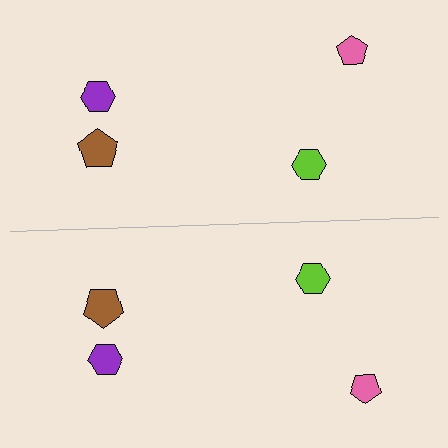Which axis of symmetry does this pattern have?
The pattern has a horizontal axis of symmetry running through the center of the image.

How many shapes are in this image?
There are 8 shapes in this image.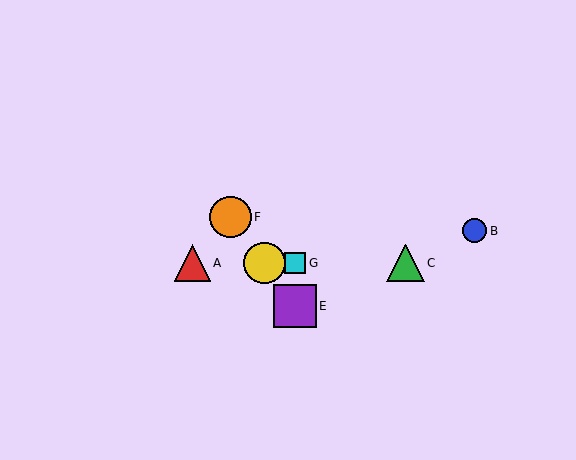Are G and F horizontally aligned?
No, G is at y≈263 and F is at y≈217.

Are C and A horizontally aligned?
Yes, both are at y≈263.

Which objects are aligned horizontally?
Objects A, C, D, G are aligned horizontally.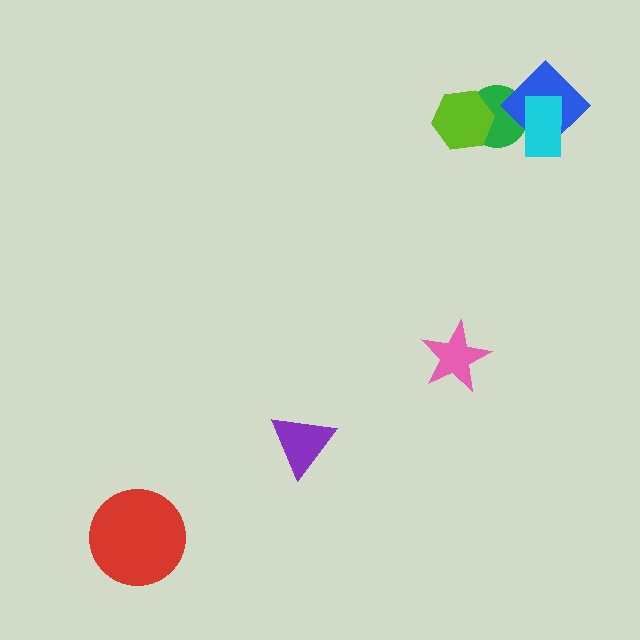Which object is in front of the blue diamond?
The cyan rectangle is in front of the blue diamond.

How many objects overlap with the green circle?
3 objects overlap with the green circle.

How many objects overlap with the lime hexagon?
1 object overlaps with the lime hexagon.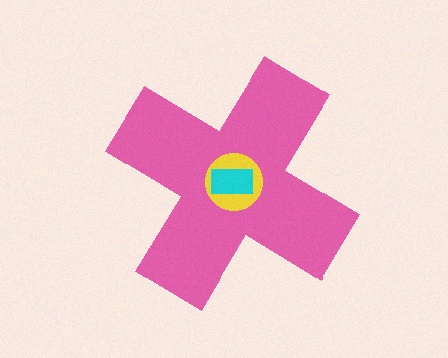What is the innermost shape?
The cyan rectangle.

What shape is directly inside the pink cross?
The yellow circle.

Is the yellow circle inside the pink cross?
Yes.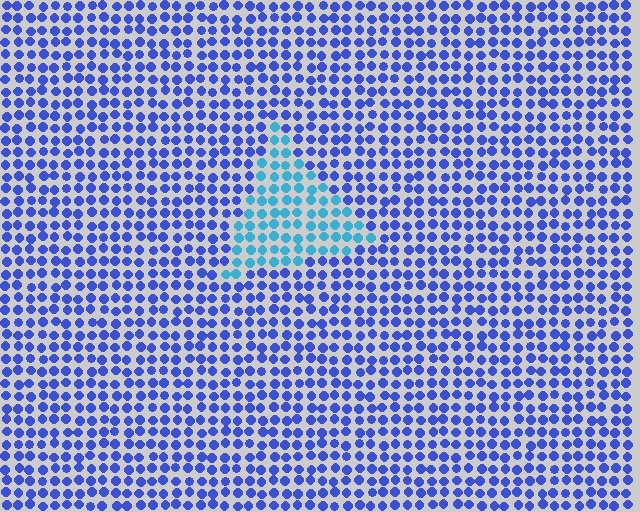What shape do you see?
I see a triangle.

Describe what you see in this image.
The image is filled with small blue elements in a uniform arrangement. A triangle-shaped region is visible where the elements are tinted to a slightly different hue, forming a subtle color boundary.